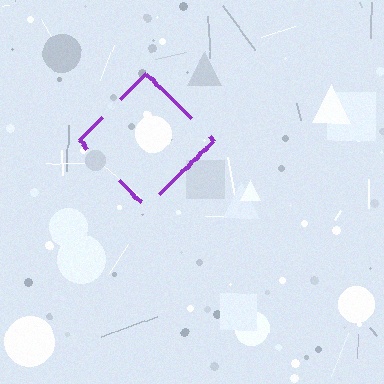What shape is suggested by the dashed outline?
The dashed outline suggests a diamond.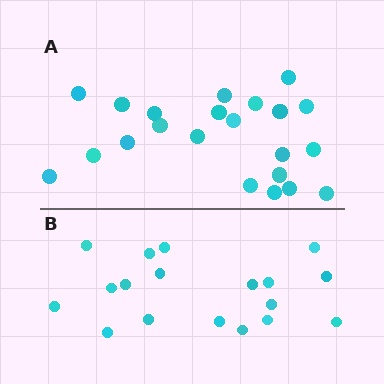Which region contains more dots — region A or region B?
Region A (the top region) has more dots.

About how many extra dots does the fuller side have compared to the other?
Region A has about 4 more dots than region B.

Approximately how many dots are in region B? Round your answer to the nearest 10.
About 20 dots. (The exact count is 18, which rounds to 20.)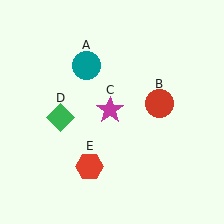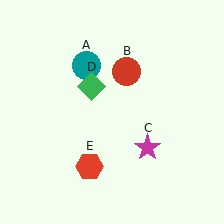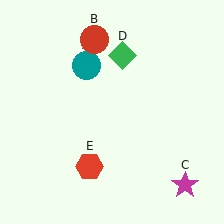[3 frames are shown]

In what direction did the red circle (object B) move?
The red circle (object B) moved up and to the left.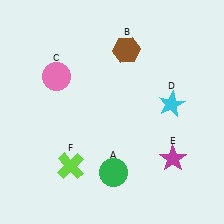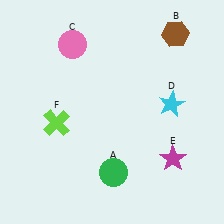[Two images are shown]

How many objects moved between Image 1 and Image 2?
3 objects moved between the two images.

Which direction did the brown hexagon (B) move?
The brown hexagon (B) moved right.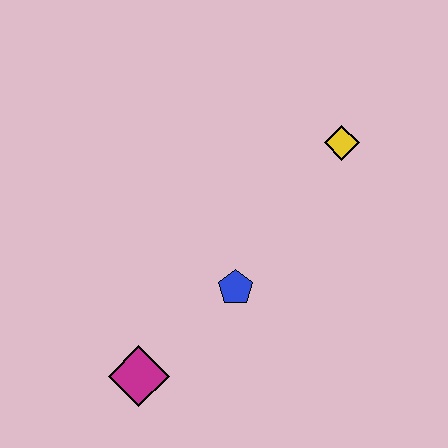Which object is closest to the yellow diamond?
The blue pentagon is closest to the yellow diamond.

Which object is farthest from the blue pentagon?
The yellow diamond is farthest from the blue pentagon.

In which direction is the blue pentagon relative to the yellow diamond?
The blue pentagon is below the yellow diamond.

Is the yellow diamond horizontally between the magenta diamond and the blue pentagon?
No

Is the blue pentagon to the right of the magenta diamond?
Yes